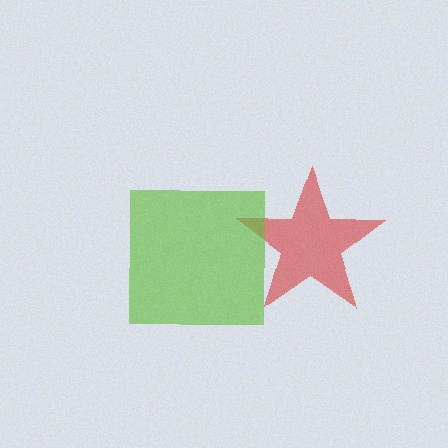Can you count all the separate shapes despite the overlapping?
Yes, there are 2 separate shapes.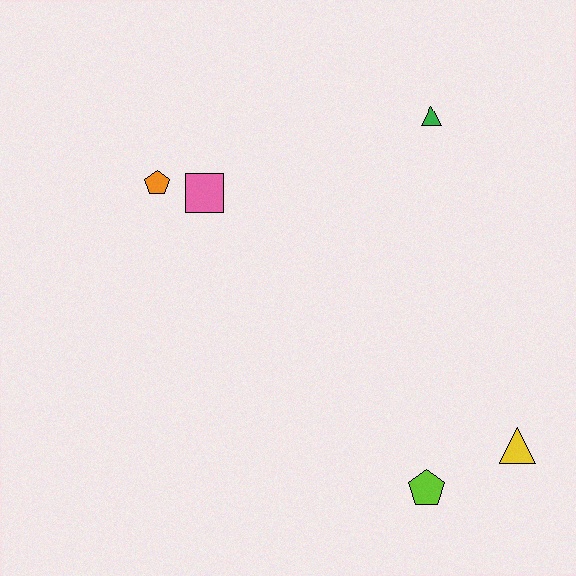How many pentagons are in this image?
There are 2 pentagons.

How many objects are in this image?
There are 5 objects.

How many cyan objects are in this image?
There are no cyan objects.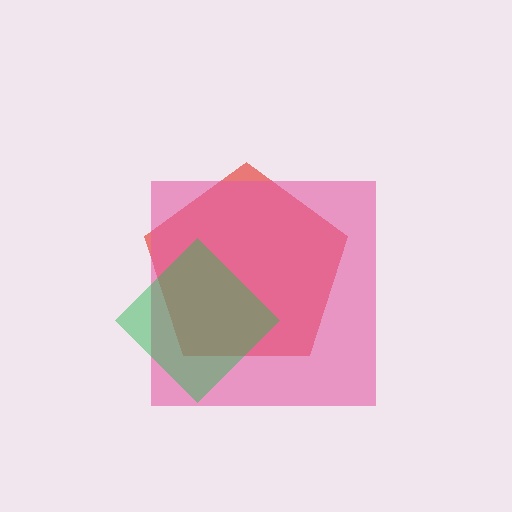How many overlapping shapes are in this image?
There are 3 overlapping shapes in the image.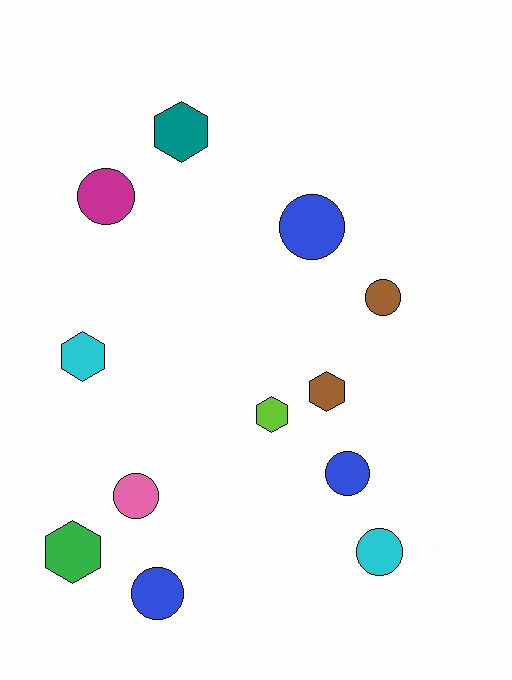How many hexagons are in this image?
There are 5 hexagons.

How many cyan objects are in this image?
There are 2 cyan objects.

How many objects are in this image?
There are 12 objects.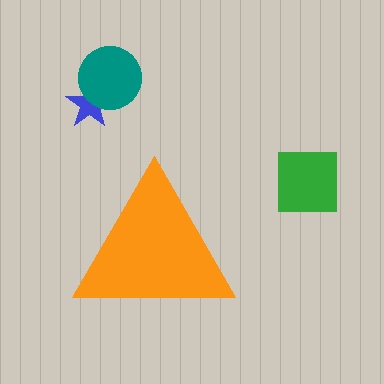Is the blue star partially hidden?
No, the blue star is fully visible.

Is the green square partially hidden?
No, the green square is fully visible.